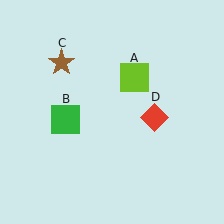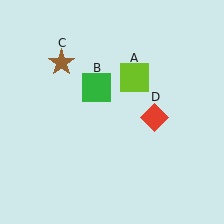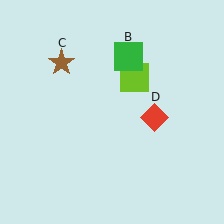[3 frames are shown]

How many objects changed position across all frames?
1 object changed position: green square (object B).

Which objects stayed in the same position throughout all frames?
Lime square (object A) and brown star (object C) and red diamond (object D) remained stationary.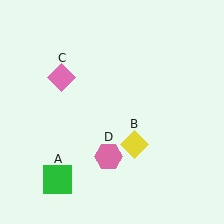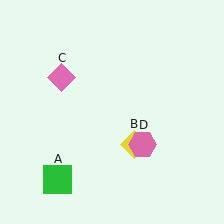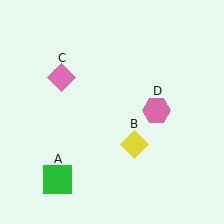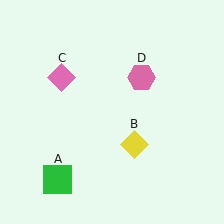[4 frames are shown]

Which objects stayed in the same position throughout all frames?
Green square (object A) and yellow diamond (object B) and pink diamond (object C) remained stationary.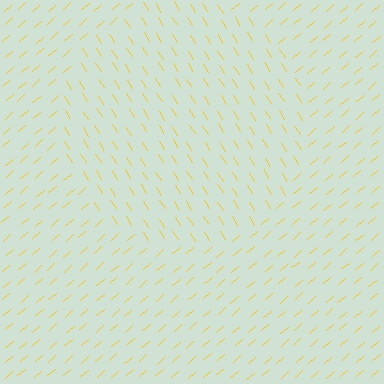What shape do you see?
I see a circle.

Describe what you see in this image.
The image is filled with small yellow line segments. A circle region in the image has lines oriented differently from the surrounding lines, creating a visible texture boundary.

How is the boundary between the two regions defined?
The boundary is defined purely by a change in line orientation (approximately 81 degrees difference). All lines are the same color and thickness.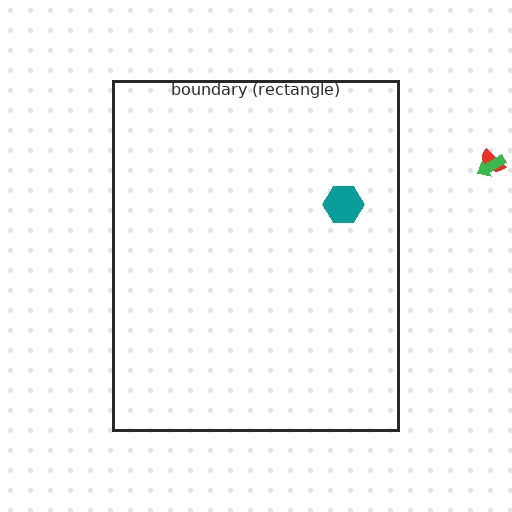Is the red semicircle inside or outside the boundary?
Outside.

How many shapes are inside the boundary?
1 inside, 2 outside.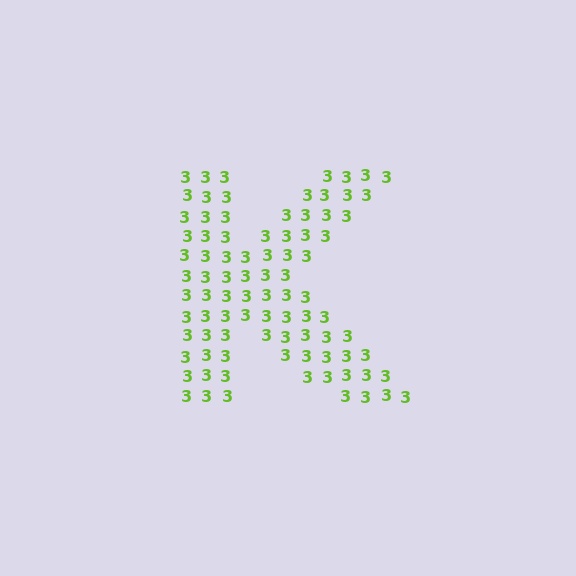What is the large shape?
The large shape is the letter K.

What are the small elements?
The small elements are digit 3's.